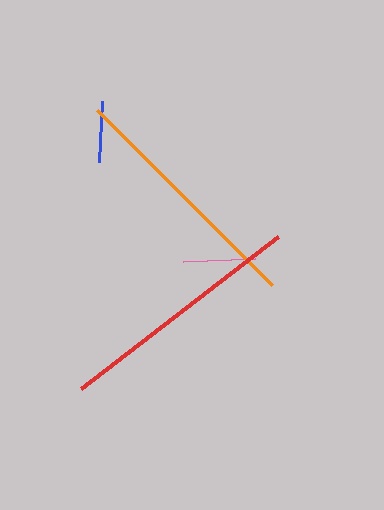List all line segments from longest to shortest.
From longest to shortest: red, orange, pink, blue.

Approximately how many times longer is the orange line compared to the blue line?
The orange line is approximately 4.1 times the length of the blue line.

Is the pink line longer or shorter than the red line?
The red line is longer than the pink line.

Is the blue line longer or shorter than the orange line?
The orange line is longer than the blue line.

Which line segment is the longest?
The red line is the longest at approximately 248 pixels.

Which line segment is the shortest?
The blue line is the shortest at approximately 61 pixels.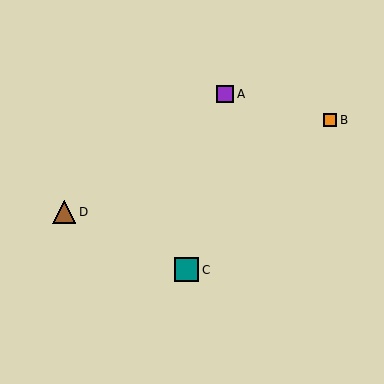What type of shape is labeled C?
Shape C is a teal square.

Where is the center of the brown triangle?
The center of the brown triangle is at (64, 212).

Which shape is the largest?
The teal square (labeled C) is the largest.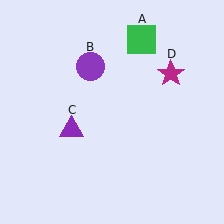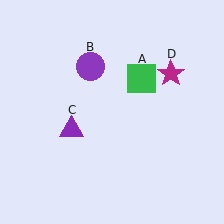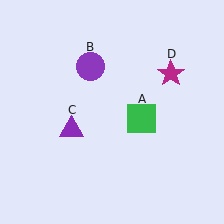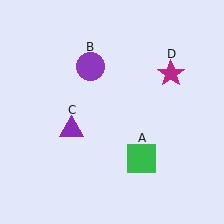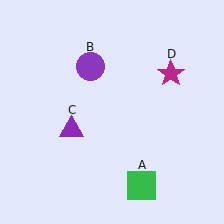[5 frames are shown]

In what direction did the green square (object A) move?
The green square (object A) moved down.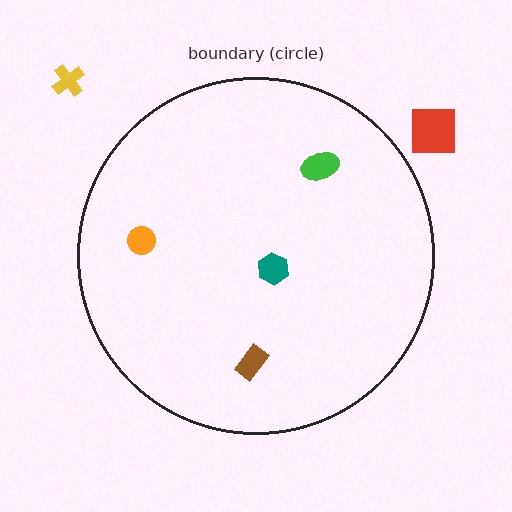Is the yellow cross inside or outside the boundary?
Outside.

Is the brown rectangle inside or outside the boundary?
Inside.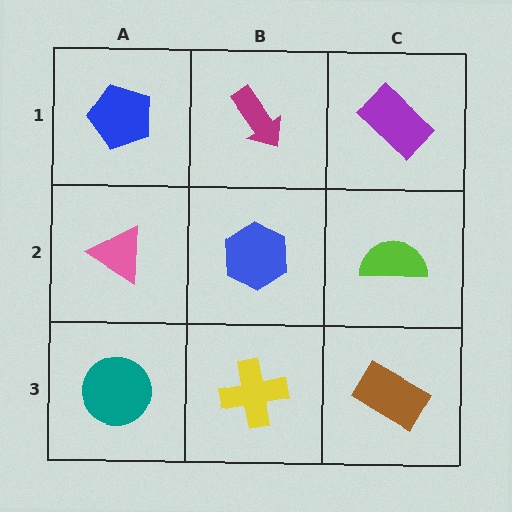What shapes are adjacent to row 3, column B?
A blue hexagon (row 2, column B), a teal circle (row 3, column A), a brown rectangle (row 3, column C).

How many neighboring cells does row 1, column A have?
2.